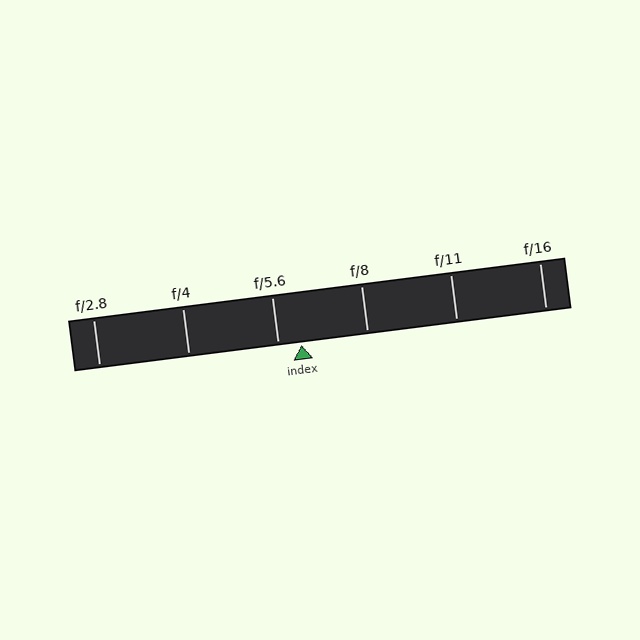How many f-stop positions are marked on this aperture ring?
There are 6 f-stop positions marked.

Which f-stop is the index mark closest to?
The index mark is closest to f/5.6.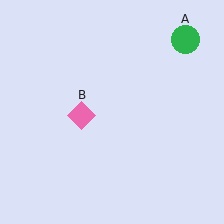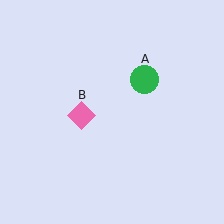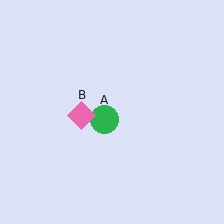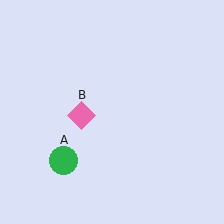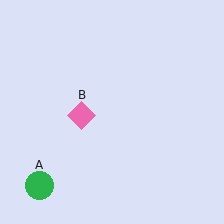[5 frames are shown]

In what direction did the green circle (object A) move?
The green circle (object A) moved down and to the left.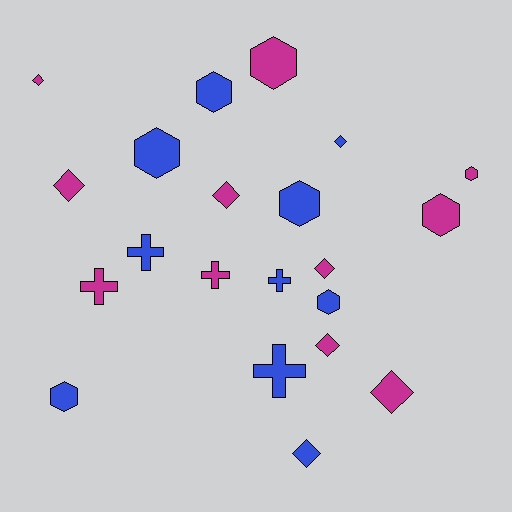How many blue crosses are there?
There are 3 blue crosses.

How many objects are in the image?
There are 21 objects.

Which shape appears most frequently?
Diamond, with 8 objects.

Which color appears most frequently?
Magenta, with 11 objects.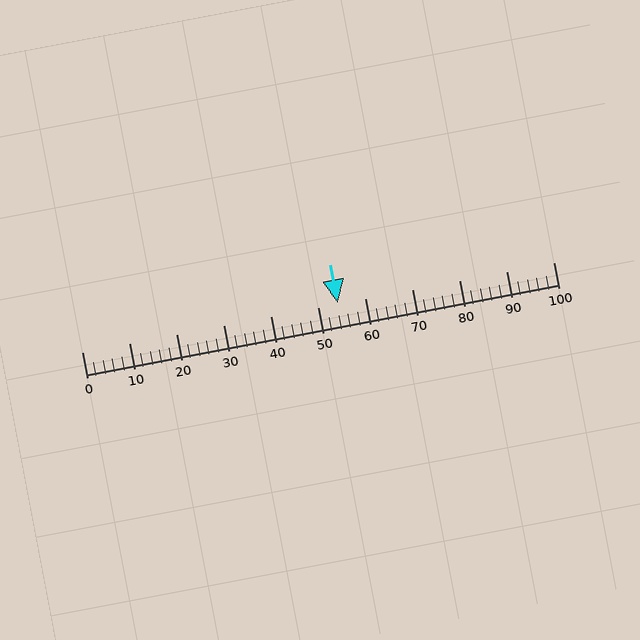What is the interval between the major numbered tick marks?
The major tick marks are spaced 10 units apart.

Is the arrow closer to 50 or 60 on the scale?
The arrow is closer to 50.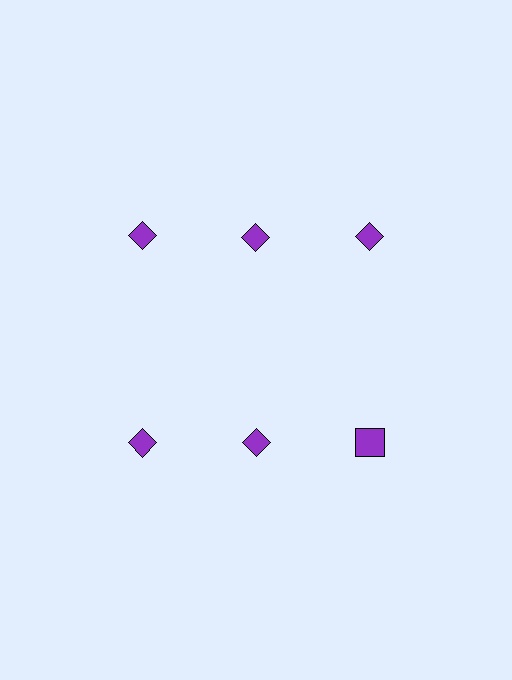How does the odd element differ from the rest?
It has a different shape: square instead of diamond.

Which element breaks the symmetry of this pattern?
The purple square in the second row, center column breaks the symmetry. All other shapes are purple diamonds.